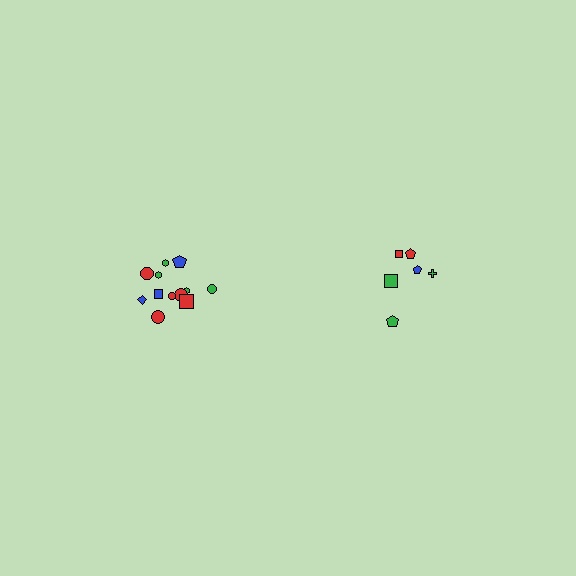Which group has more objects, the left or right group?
The left group.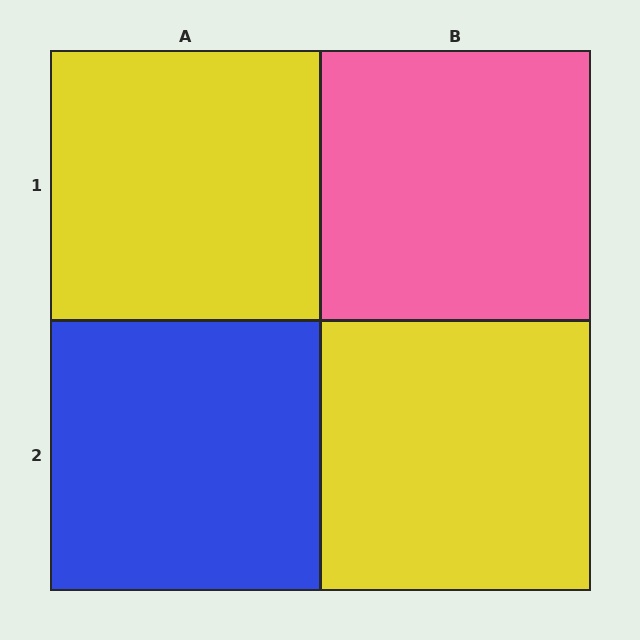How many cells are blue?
1 cell is blue.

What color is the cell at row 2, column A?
Blue.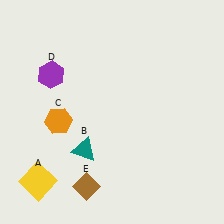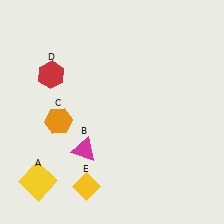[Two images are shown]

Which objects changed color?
B changed from teal to magenta. D changed from purple to red. E changed from brown to yellow.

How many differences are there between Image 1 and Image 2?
There are 3 differences between the two images.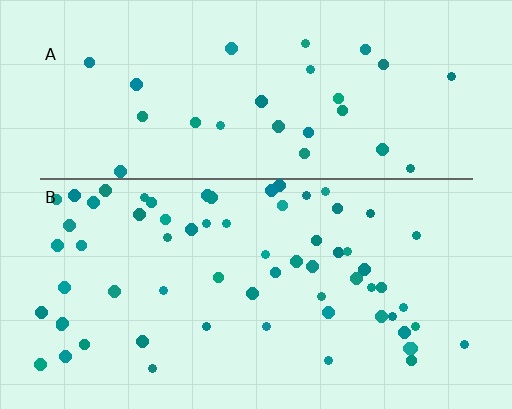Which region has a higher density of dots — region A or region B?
B (the bottom).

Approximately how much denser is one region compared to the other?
Approximately 2.3× — region B over region A.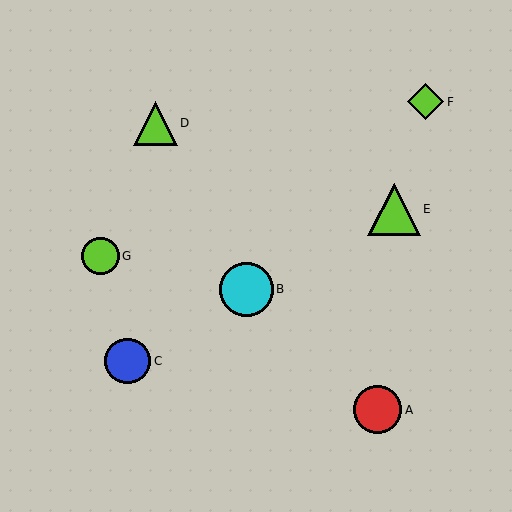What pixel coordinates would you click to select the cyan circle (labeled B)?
Click at (246, 289) to select the cyan circle B.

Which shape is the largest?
The cyan circle (labeled B) is the largest.